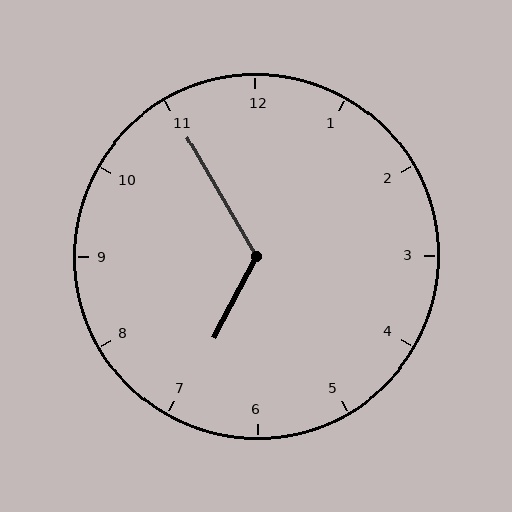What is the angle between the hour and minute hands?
Approximately 122 degrees.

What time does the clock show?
6:55.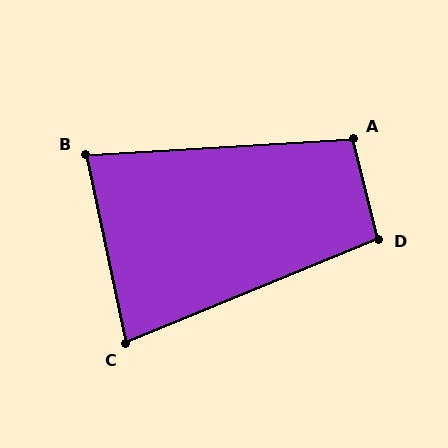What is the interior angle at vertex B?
Approximately 81 degrees (acute).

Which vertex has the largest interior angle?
A, at approximately 100 degrees.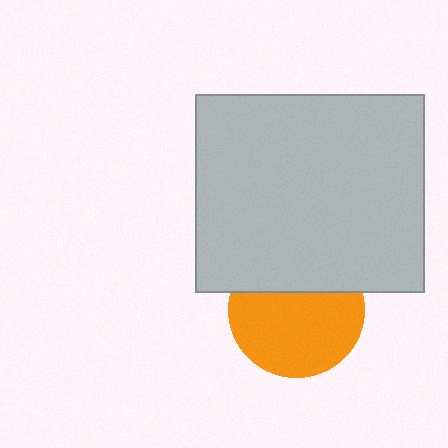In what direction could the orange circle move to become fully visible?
The orange circle could move down. That would shift it out from behind the light gray rectangle entirely.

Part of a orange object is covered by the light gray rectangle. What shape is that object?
It is a circle.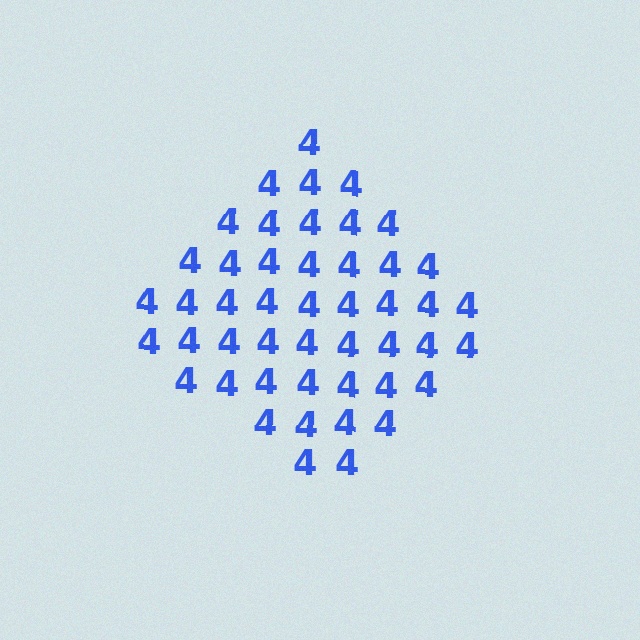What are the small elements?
The small elements are digit 4's.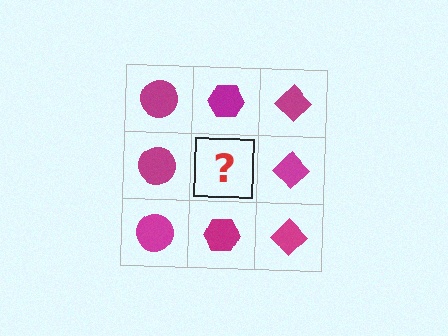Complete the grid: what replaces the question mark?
The question mark should be replaced with a magenta hexagon.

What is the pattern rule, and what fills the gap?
The rule is that each column has a consistent shape. The gap should be filled with a magenta hexagon.